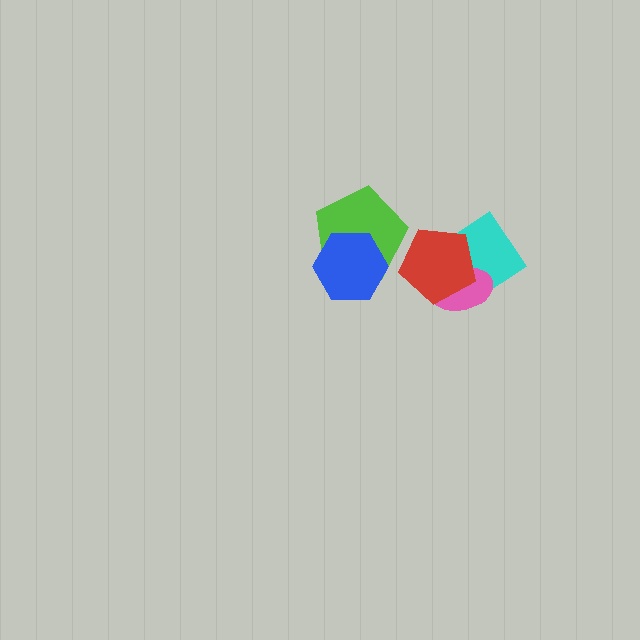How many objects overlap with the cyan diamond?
2 objects overlap with the cyan diamond.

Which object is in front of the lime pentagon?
The blue hexagon is in front of the lime pentagon.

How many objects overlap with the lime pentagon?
1 object overlaps with the lime pentagon.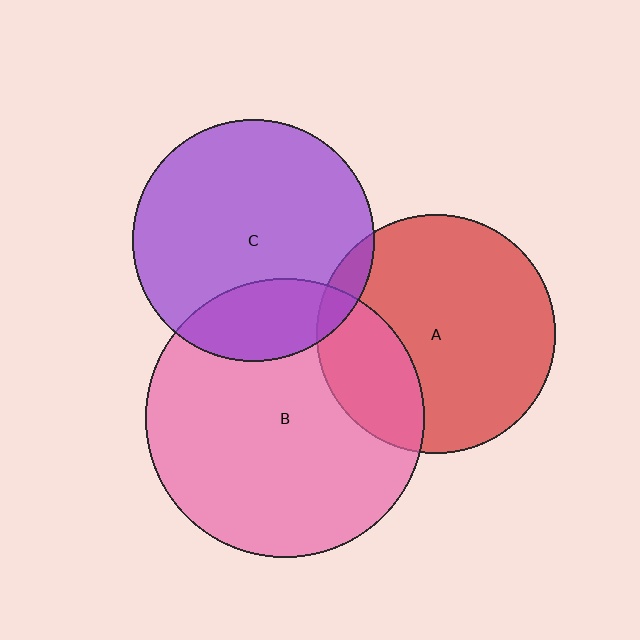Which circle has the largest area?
Circle B (pink).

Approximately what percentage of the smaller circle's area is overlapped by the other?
Approximately 5%.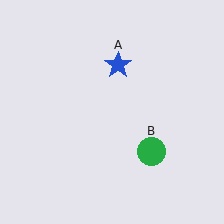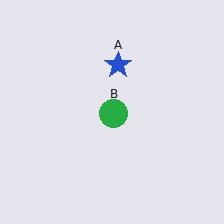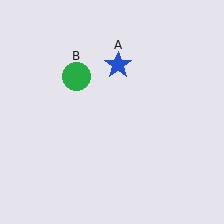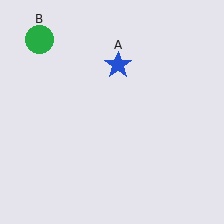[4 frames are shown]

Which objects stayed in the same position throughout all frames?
Blue star (object A) remained stationary.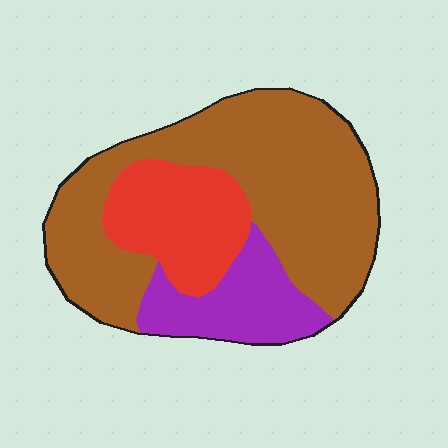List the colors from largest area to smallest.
From largest to smallest: brown, red, purple.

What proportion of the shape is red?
Red takes up between a sixth and a third of the shape.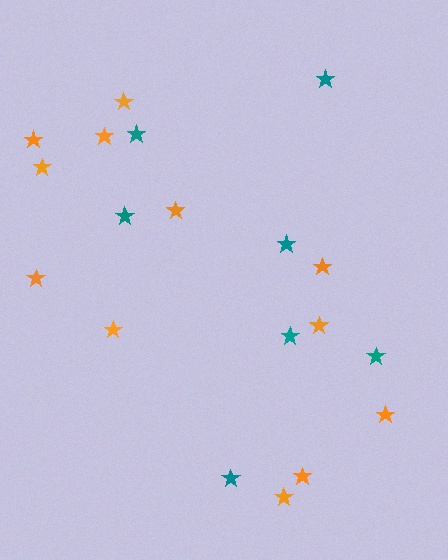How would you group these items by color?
There are 2 groups: one group of orange stars (12) and one group of teal stars (7).